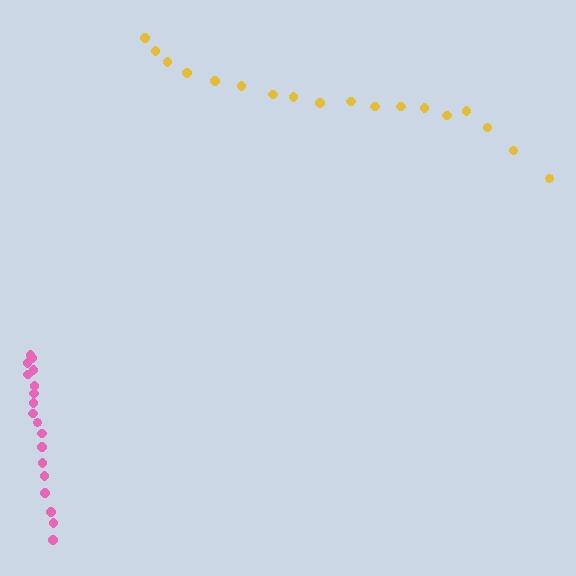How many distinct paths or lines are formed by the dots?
There are 2 distinct paths.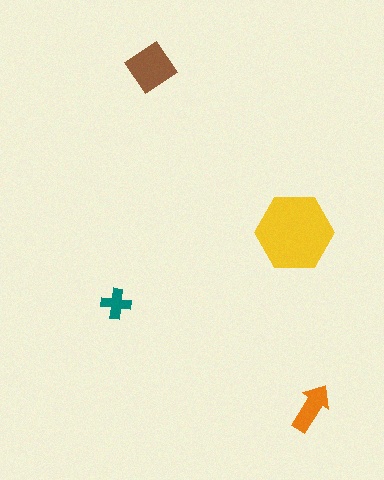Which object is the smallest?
The teal cross.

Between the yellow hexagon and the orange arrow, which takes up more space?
The yellow hexagon.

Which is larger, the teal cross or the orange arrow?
The orange arrow.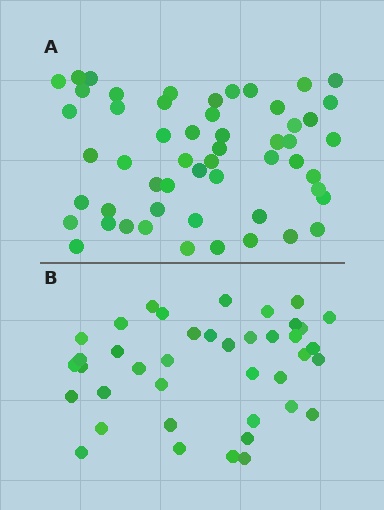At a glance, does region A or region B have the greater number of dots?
Region A (the top region) has more dots.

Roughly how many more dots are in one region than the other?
Region A has approximately 15 more dots than region B.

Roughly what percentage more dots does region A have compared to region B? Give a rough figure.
About 35% more.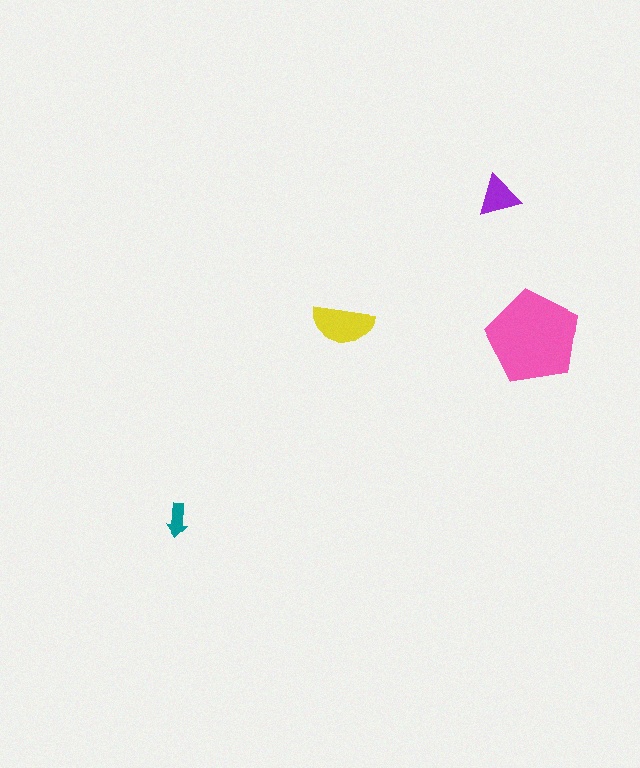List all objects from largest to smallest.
The pink pentagon, the yellow semicircle, the purple triangle, the teal arrow.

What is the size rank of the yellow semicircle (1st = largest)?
2nd.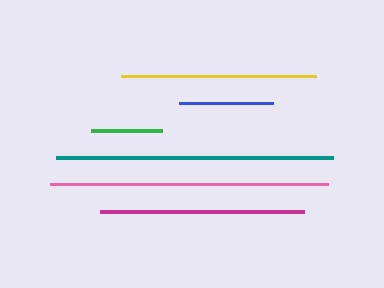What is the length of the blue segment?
The blue segment is approximately 94 pixels long.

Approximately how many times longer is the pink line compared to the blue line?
The pink line is approximately 2.9 times the length of the blue line.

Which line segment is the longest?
The pink line is the longest at approximately 278 pixels.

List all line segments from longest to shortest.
From longest to shortest: pink, teal, magenta, yellow, blue, green.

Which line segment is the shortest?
The green line is the shortest at approximately 71 pixels.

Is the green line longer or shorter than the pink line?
The pink line is longer than the green line.